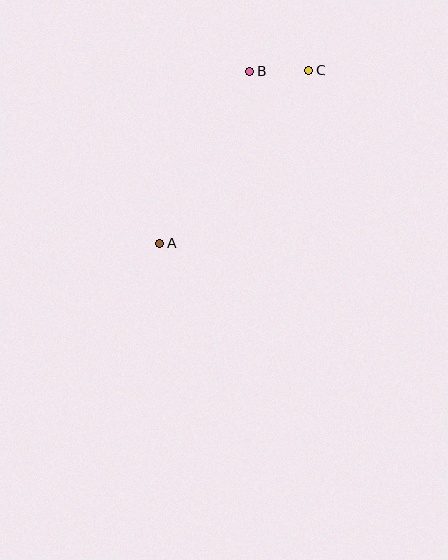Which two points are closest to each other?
Points B and C are closest to each other.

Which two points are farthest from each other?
Points A and C are farthest from each other.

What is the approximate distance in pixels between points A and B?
The distance between A and B is approximately 194 pixels.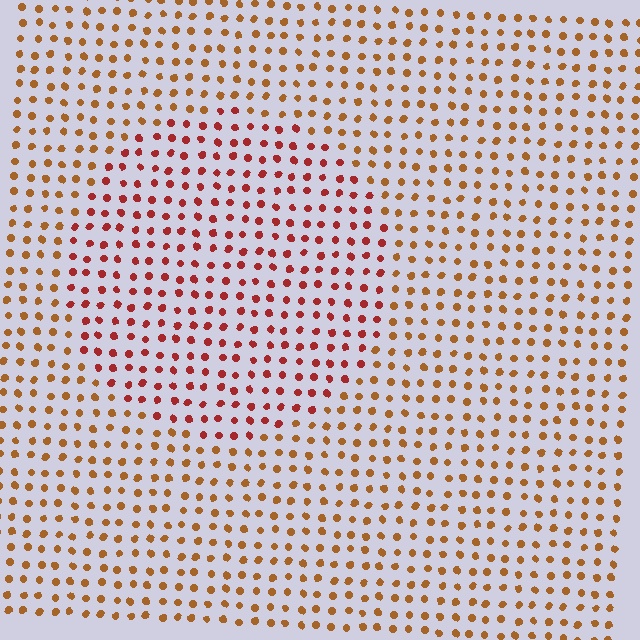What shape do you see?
I see a circle.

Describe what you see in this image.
The image is filled with small brown elements in a uniform arrangement. A circle-shaped region is visible where the elements are tinted to a slightly different hue, forming a subtle color boundary.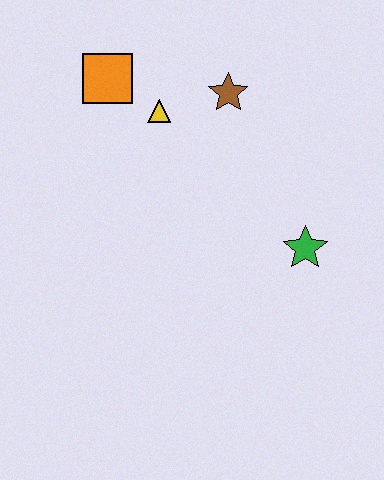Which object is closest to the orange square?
The yellow triangle is closest to the orange square.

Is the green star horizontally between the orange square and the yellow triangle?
No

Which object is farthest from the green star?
The orange square is farthest from the green star.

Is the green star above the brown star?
No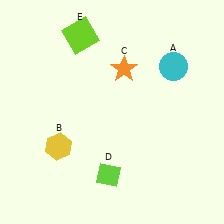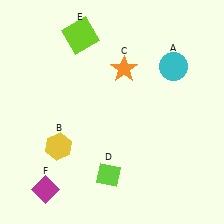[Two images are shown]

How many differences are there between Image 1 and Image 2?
There is 1 difference between the two images.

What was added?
A magenta diamond (F) was added in Image 2.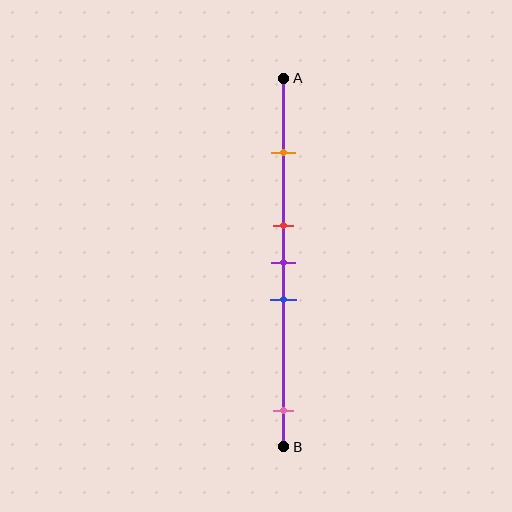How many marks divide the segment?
There are 5 marks dividing the segment.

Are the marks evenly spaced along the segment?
No, the marks are not evenly spaced.